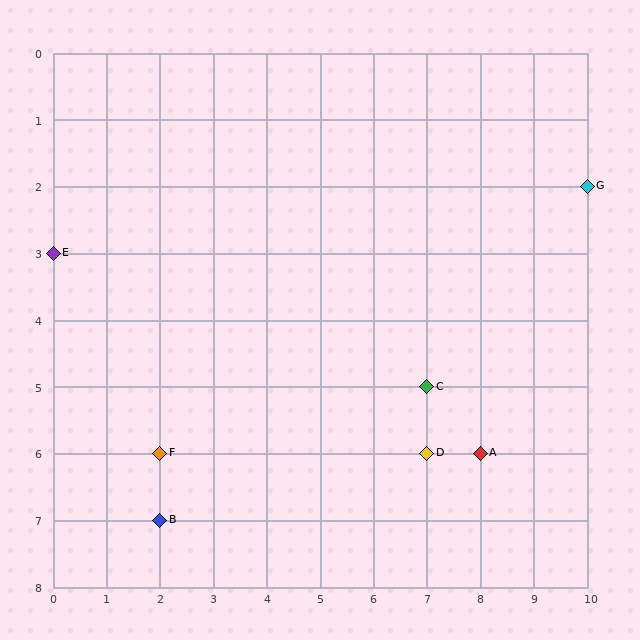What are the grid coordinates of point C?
Point C is at grid coordinates (7, 5).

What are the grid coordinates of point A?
Point A is at grid coordinates (8, 6).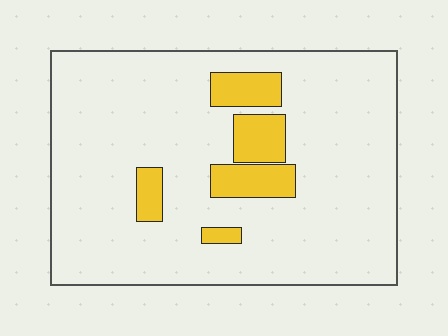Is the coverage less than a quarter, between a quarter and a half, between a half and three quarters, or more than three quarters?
Less than a quarter.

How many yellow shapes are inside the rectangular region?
5.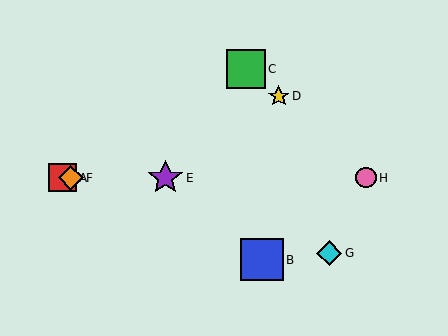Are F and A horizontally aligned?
Yes, both are at y≈178.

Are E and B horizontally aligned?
No, E is at y≈178 and B is at y≈260.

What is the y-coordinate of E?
Object E is at y≈178.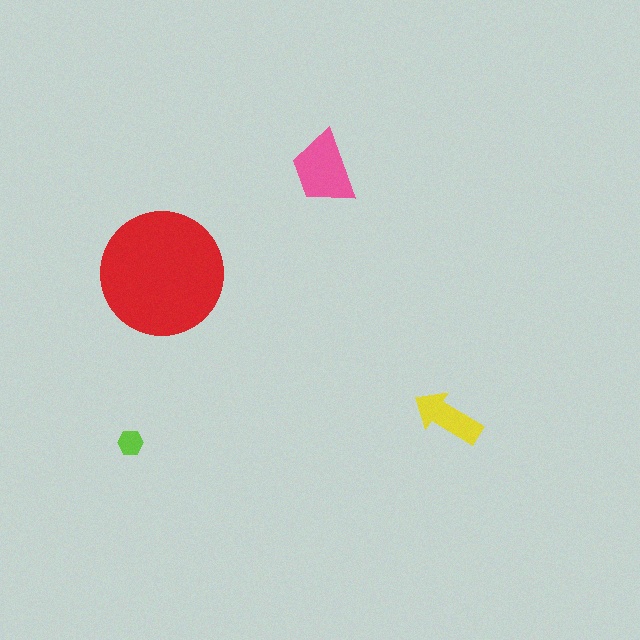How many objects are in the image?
There are 4 objects in the image.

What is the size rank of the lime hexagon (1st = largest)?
4th.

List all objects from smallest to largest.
The lime hexagon, the yellow arrow, the pink trapezoid, the red circle.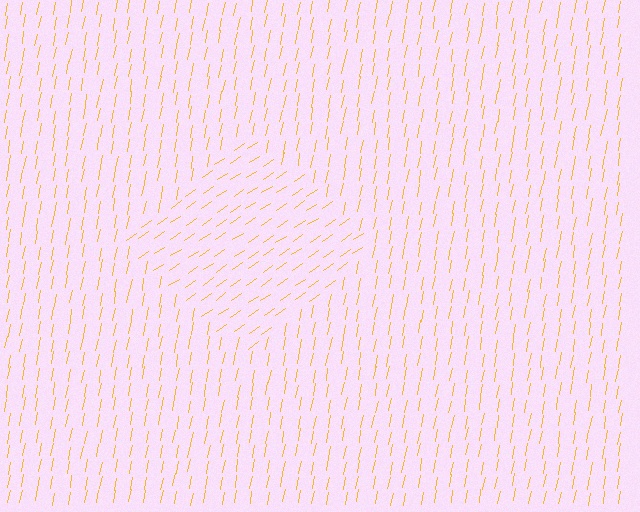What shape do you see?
I see a diamond.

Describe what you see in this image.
The image is filled with small yellow line segments. A diamond region in the image has lines oriented differently from the surrounding lines, creating a visible texture boundary.